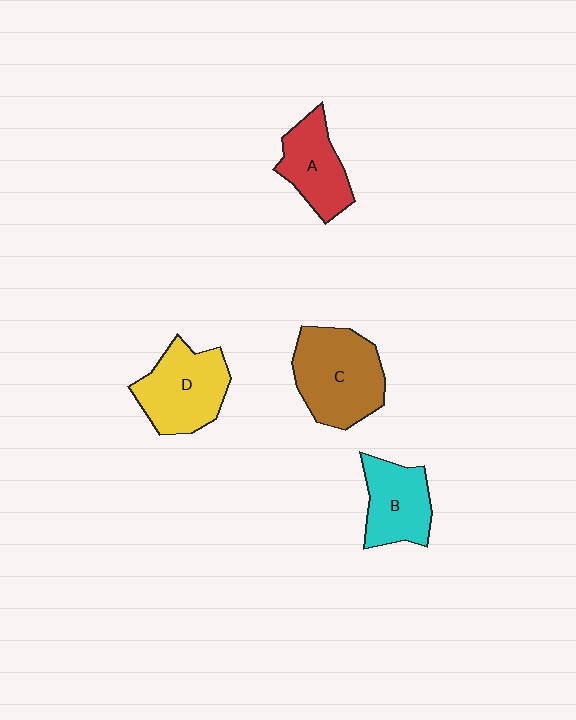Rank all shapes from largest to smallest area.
From largest to smallest: C (brown), D (yellow), B (cyan), A (red).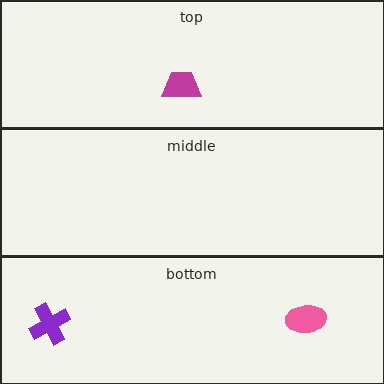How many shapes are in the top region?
1.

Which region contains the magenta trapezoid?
The top region.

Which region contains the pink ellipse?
The bottom region.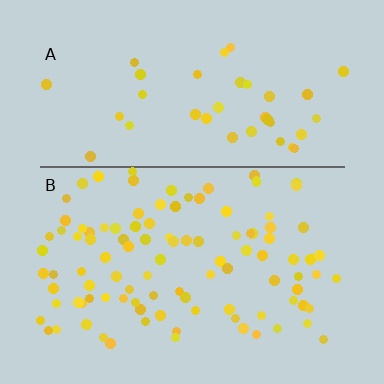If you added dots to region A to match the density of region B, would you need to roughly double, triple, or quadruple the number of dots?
Approximately triple.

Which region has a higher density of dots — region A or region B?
B (the bottom).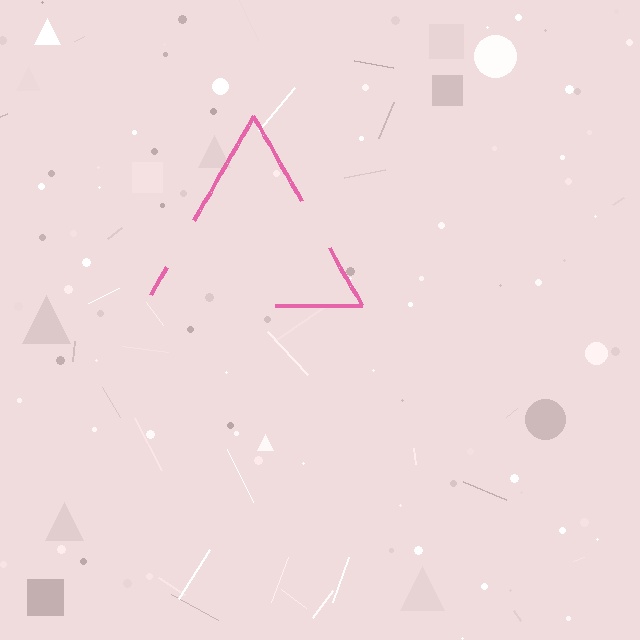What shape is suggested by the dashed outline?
The dashed outline suggests a triangle.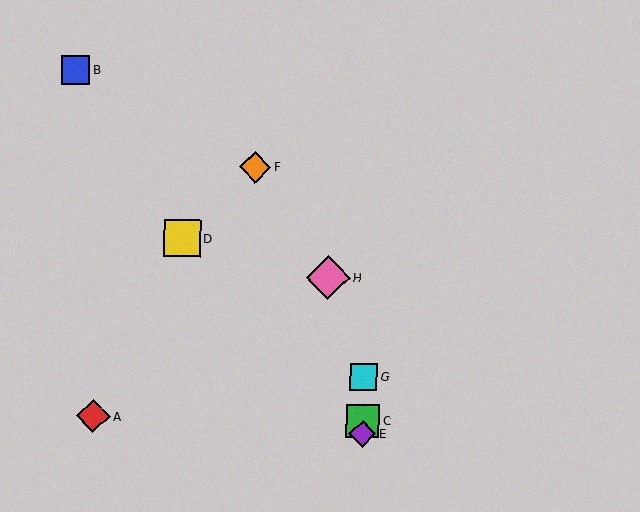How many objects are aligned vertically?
3 objects (C, E, G) are aligned vertically.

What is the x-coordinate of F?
Object F is at x≈255.